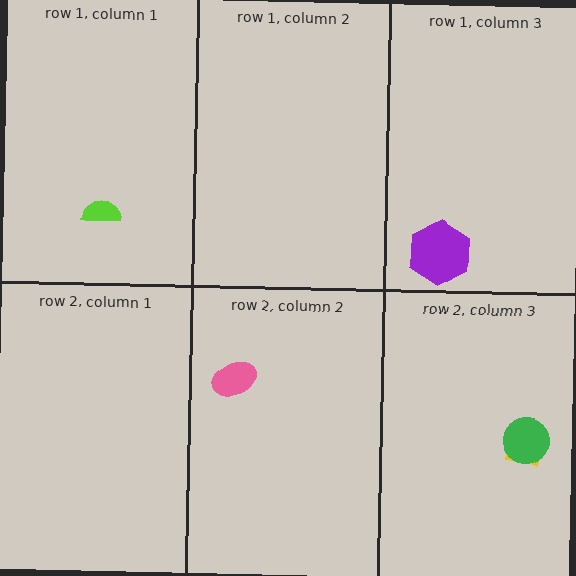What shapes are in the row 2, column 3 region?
The yellow square, the green circle.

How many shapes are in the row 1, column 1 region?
1.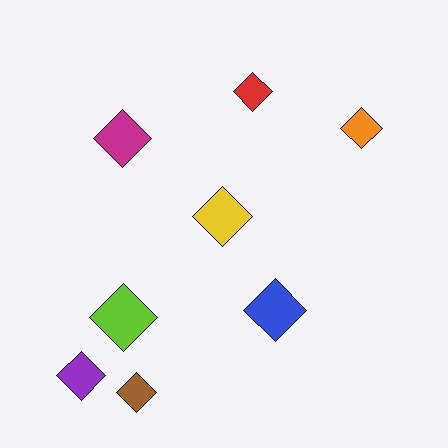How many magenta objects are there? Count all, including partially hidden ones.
There is 1 magenta object.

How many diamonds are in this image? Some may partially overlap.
There are 8 diamonds.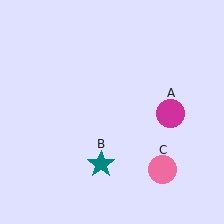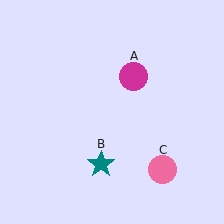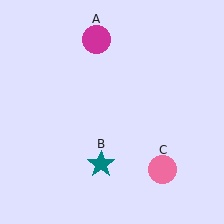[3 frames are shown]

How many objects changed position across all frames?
1 object changed position: magenta circle (object A).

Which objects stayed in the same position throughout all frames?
Teal star (object B) and pink circle (object C) remained stationary.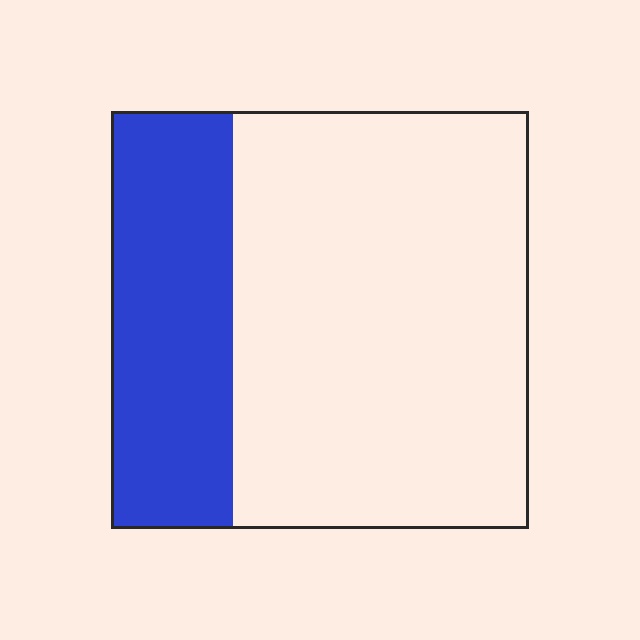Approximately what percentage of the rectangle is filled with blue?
Approximately 30%.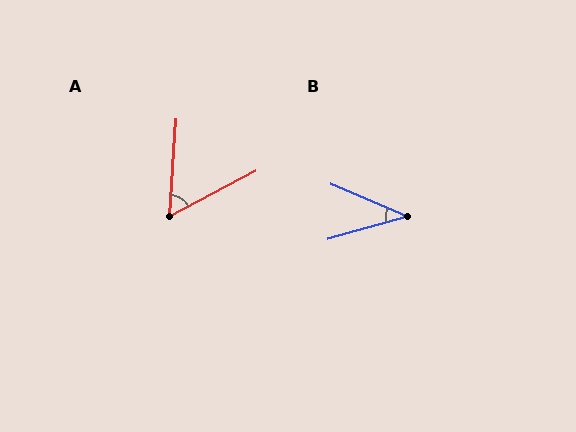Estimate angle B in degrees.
Approximately 38 degrees.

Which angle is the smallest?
B, at approximately 38 degrees.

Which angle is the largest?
A, at approximately 58 degrees.